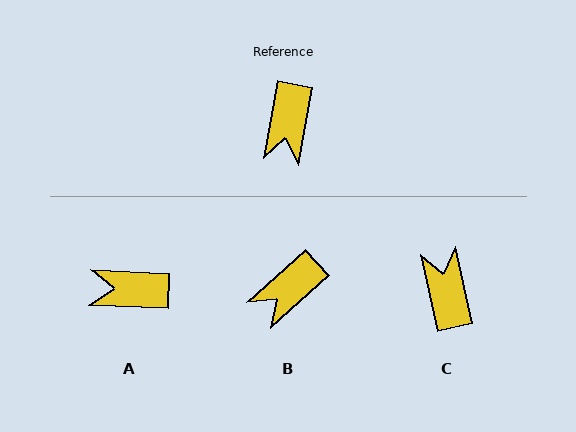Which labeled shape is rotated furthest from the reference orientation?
C, about 157 degrees away.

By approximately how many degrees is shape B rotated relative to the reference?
Approximately 37 degrees clockwise.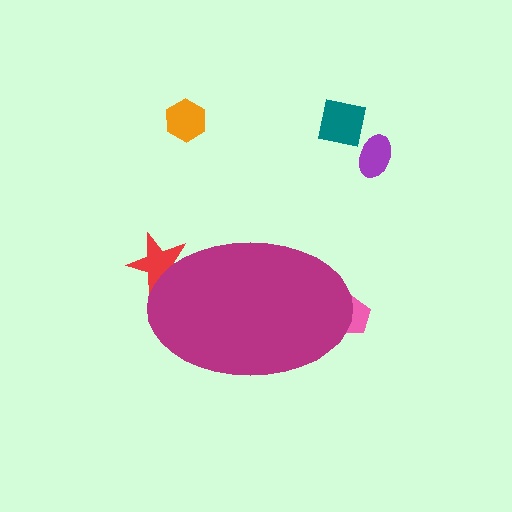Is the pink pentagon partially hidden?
Yes, the pink pentagon is partially hidden behind the magenta ellipse.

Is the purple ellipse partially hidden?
No, the purple ellipse is fully visible.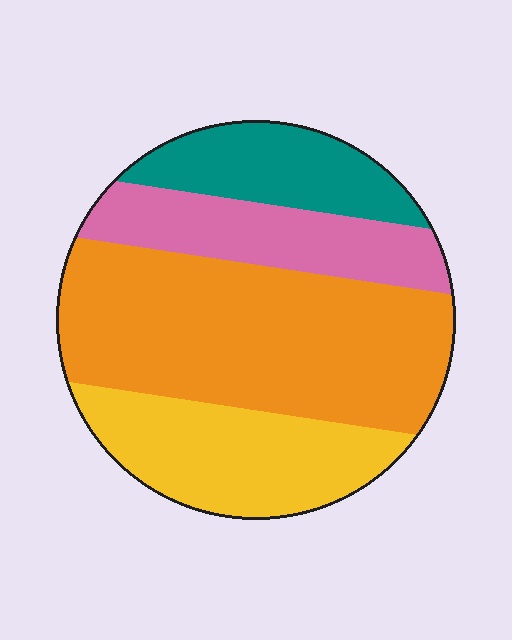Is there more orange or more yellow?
Orange.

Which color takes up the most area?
Orange, at roughly 45%.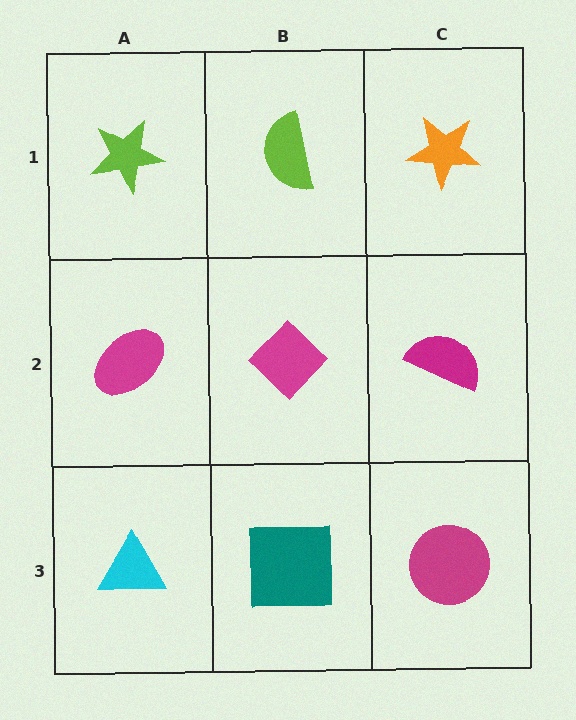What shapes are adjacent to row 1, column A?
A magenta ellipse (row 2, column A), a lime semicircle (row 1, column B).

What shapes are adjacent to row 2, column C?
An orange star (row 1, column C), a magenta circle (row 3, column C), a magenta diamond (row 2, column B).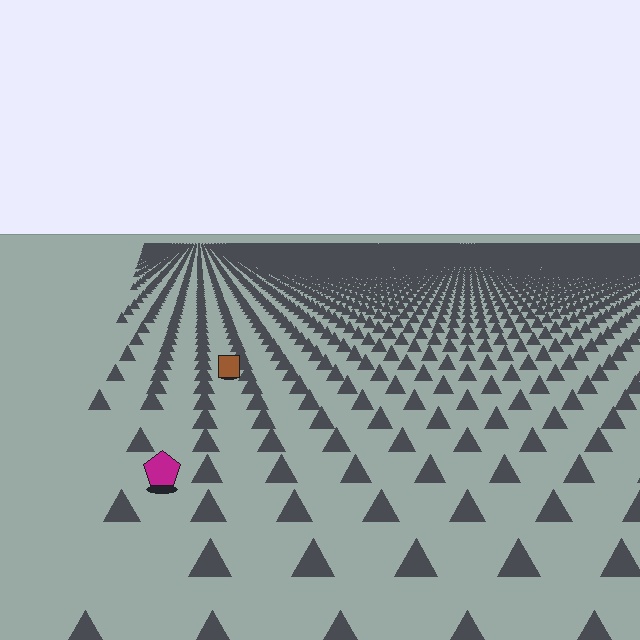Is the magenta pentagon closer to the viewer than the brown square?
Yes. The magenta pentagon is closer — you can tell from the texture gradient: the ground texture is coarser near it.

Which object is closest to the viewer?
The magenta pentagon is closest. The texture marks near it are larger and more spread out.